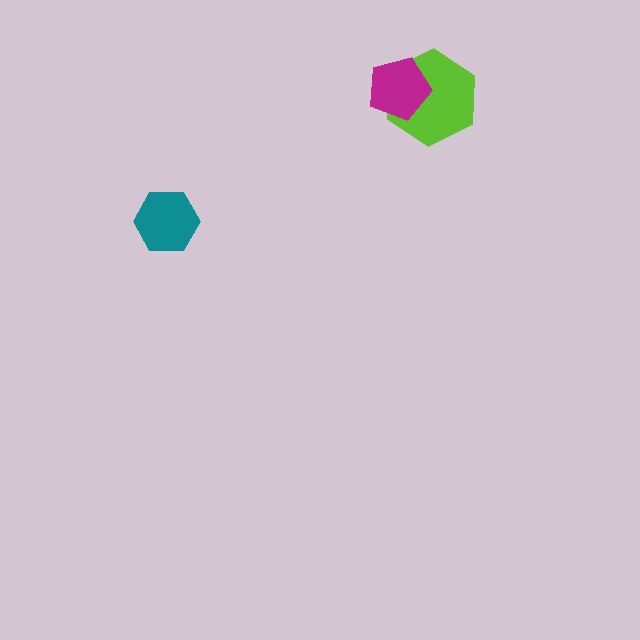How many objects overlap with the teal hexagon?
0 objects overlap with the teal hexagon.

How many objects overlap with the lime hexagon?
1 object overlaps with the lime hexagon.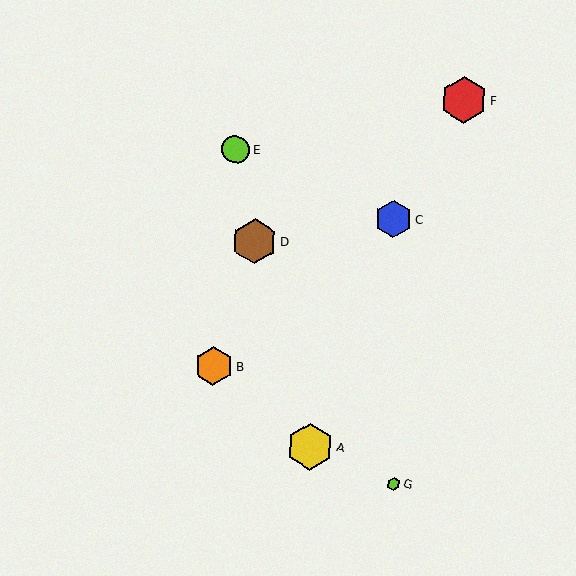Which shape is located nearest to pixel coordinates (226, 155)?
The lime circle (labeled E) at (236, 150) is nearest to that location.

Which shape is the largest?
The yellow hexagon (labeled A) is the largest.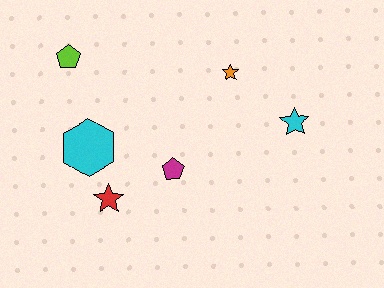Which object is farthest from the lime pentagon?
The cyan star is farthest from the lime pentagon.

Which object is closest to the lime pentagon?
The cyan hexagon is closest to the lime pentagon.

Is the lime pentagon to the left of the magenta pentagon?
Yes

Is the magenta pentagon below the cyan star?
Yes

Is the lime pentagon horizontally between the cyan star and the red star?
No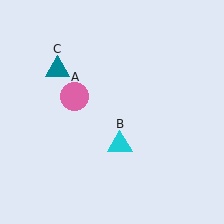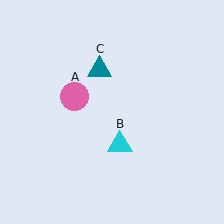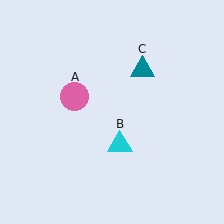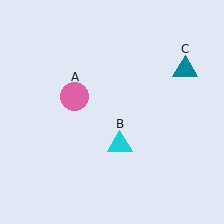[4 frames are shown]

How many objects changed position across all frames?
1 object changed position: teal triangle (object C).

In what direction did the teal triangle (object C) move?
The teal triangle (object C) moved right.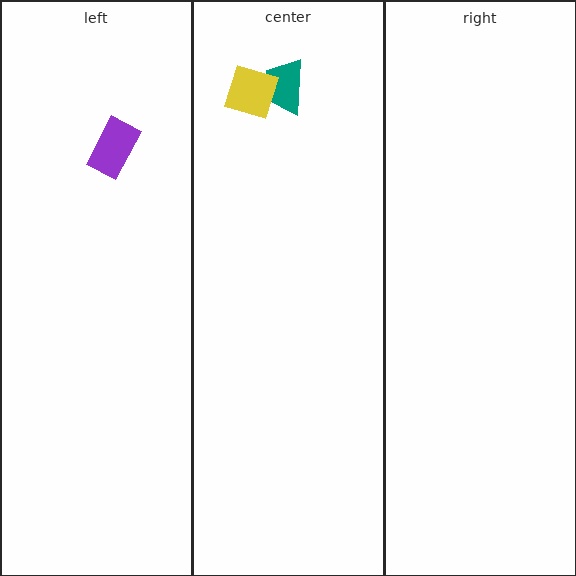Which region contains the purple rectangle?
The left region.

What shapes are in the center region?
The teal trapezoid, the yellow diamond.